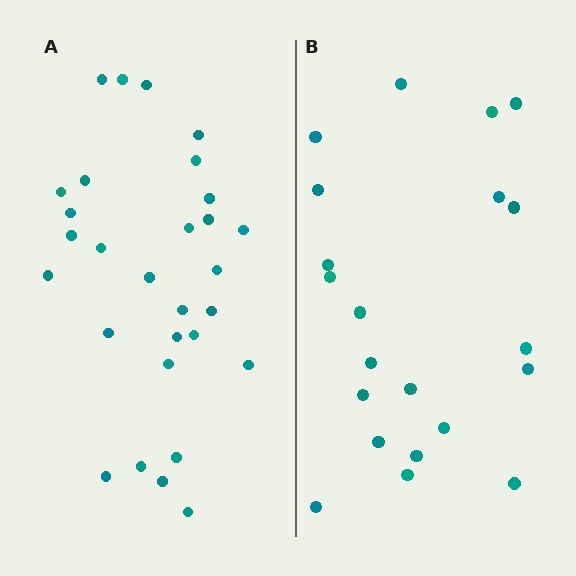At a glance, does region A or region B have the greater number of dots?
Region A (the left region) has more dots.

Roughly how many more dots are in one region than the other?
Region A has roughly 8 or so more dots than region B.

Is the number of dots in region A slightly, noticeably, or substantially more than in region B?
Region A has noticeably more, but not dramatically so. The ratio is roughly 1.4 to 1.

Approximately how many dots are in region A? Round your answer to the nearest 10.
About 30 dots. (The exact count is 29, which rounds to 30.)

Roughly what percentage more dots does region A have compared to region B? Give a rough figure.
About 40% more.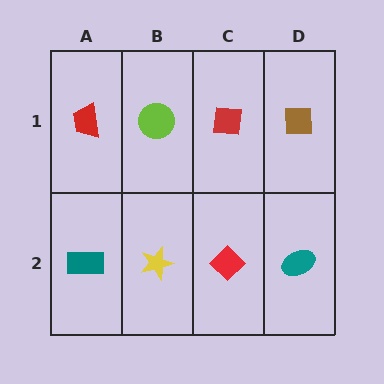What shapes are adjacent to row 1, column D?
A teal ellipse (row 2, column D), a red square (row 1, column C).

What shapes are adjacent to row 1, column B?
A yellow star (row 2, column B), a red trapezoid (row 1, column A), a red square (row 1, column C).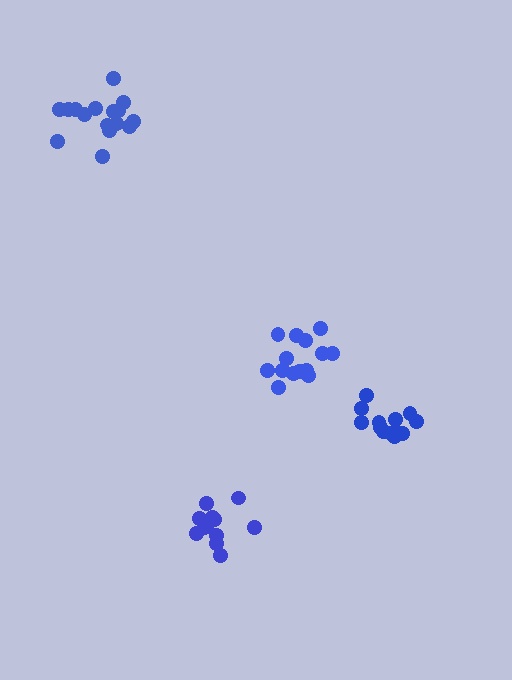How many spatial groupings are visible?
There are 4 spatial groupings.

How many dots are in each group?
Group 1: 16 dots, Group 2: 13 dots, Group 3: 12 dots, Group 4: 14 dots (55 total).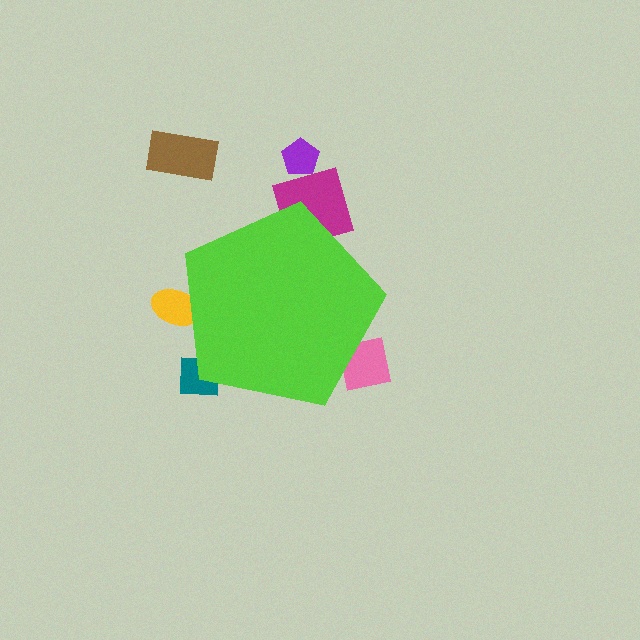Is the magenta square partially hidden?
Yes, the magenta square is partially hidden behind the lime pentagon.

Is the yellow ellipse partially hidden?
Yes, the yellow ellipse is partially hidden behind the lime pentagon.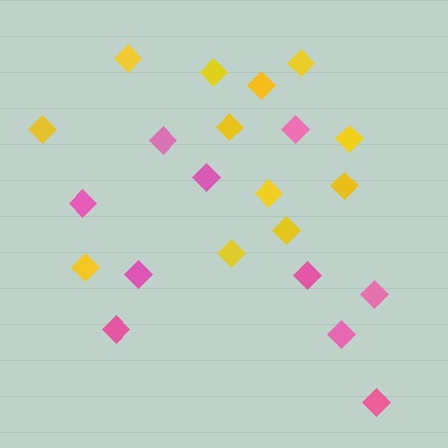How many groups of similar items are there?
There are 2 groups: one group of yellow diamonds (12) and one group of pink diamonds (10).